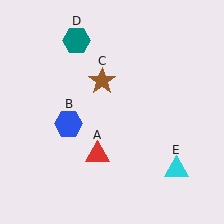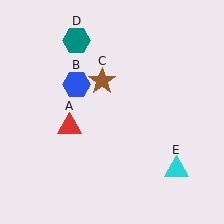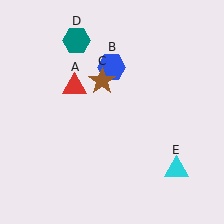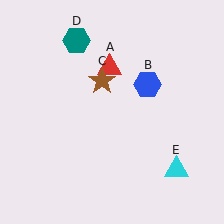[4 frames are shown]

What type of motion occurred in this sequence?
The red triangle (object A), blue hexagon (object B) rotated clockwise around the center of the scene.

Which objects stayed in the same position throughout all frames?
Brown star (object C) and teal hexagon (object D) and cyan triangle (object E) remained stationary.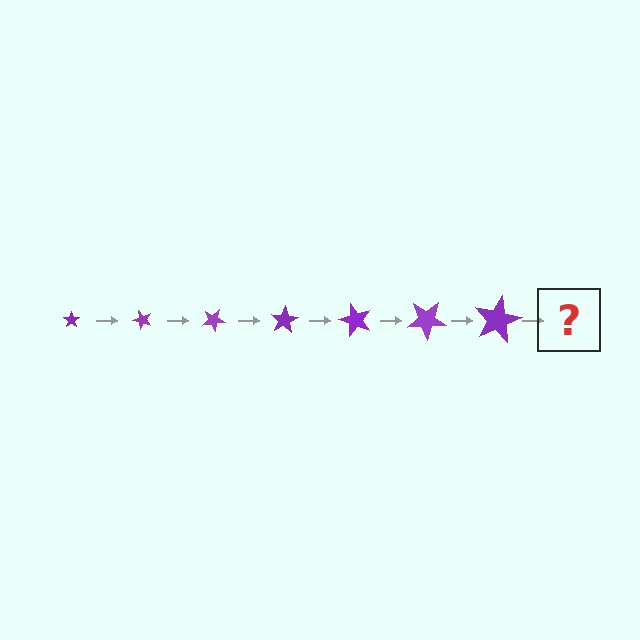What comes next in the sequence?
The next element should be a star, larger than the previous one and rotated 350 degrees from the start.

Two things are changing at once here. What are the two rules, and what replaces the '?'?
The two rules are that the star grows larger each step and it rotates 50 degrees each step. The '?' should be a star, larger than the previous one and rotated 350 degrees from the start.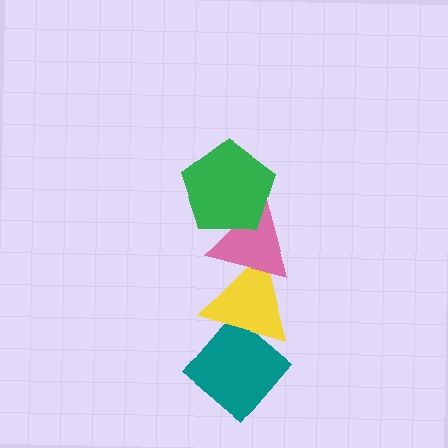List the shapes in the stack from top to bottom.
From top to bottom: the green pentagon, the pink triangle, the yellow triangle, the teal diamond.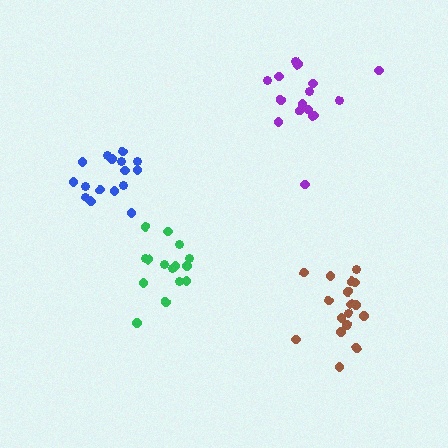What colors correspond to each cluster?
The clusters are colored: brown, purple, blue, green.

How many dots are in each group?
Group 1: 17 dots, Group 2: 16 dots, Group 3: 16 dots, Group 4: 15 dots (64 total).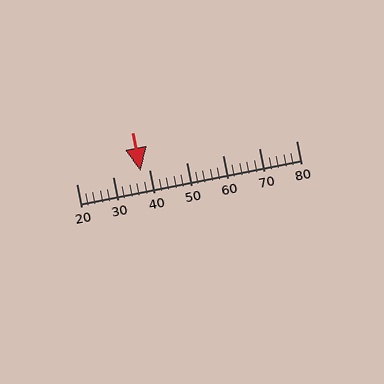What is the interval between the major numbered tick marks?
The major tick marks are spaced 10 units apart.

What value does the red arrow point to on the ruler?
The red arrow points to approximately 38.